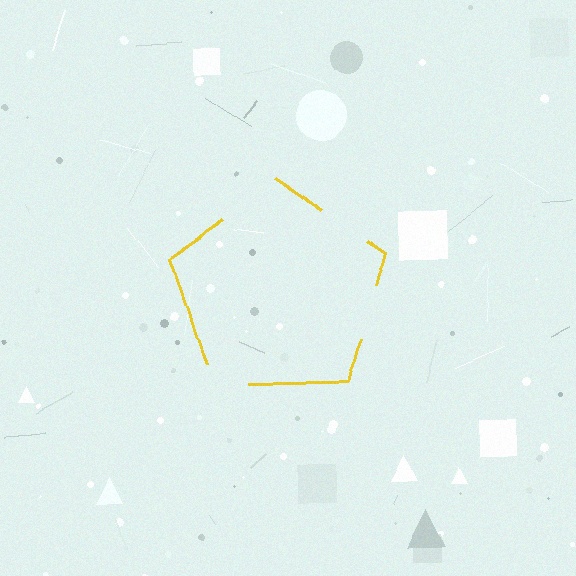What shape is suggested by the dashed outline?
The dashed outline suggests a pentagon.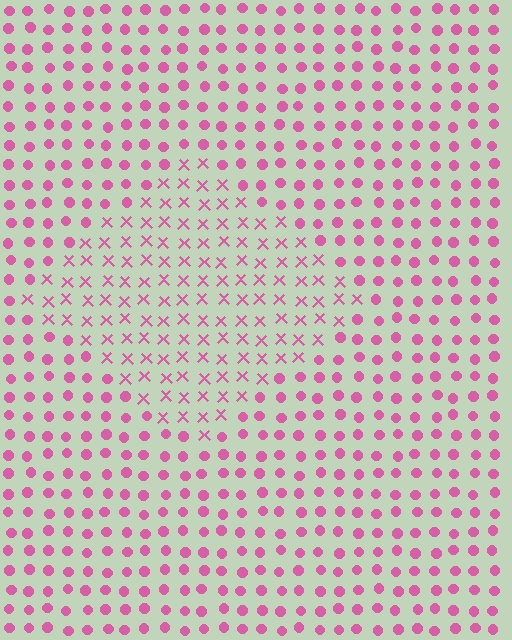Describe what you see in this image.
The image is filled with small pink elements arranged in a uniform grid. A diamond-shaped region contains X marks, while the surrounding area contains circles. The boundary is defined purely by the change in element shape.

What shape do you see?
I see a diamond.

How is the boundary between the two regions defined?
The boundary is defined by a change in element shape: X marks inside vs. circles outside. All elements share the same color and spacing.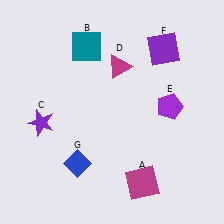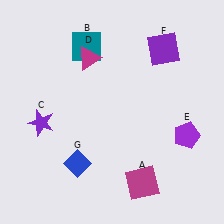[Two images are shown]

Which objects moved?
The objects that moved are: the magenta triangle (D), the purple pentagon (E).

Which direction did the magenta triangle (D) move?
The magenta triangle (D) moved left.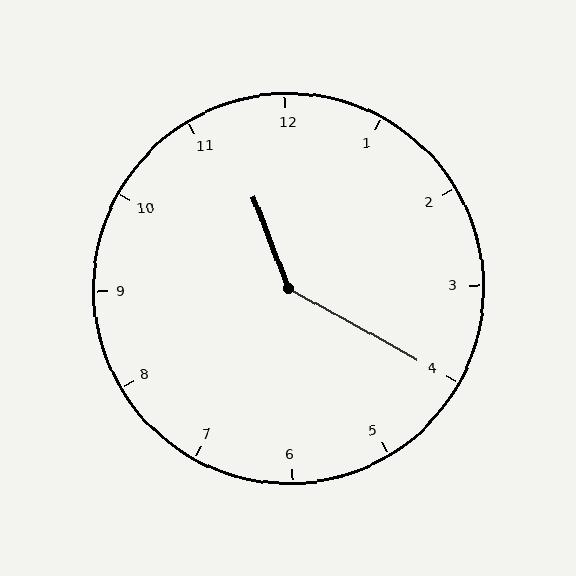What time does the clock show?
11:20.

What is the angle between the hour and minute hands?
Approximately 140 degrees.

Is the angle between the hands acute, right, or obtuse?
It is obtuse.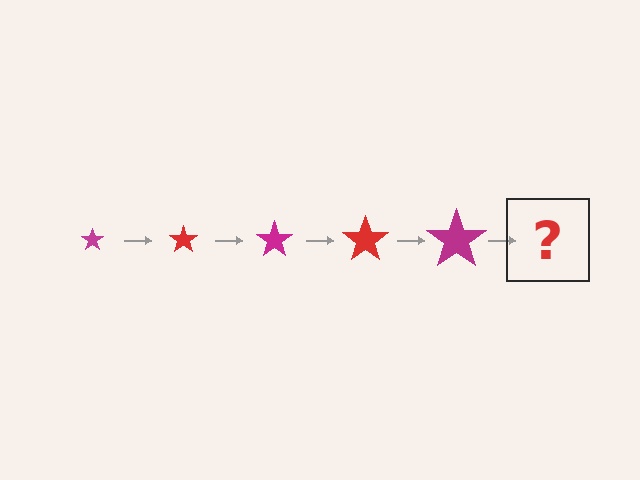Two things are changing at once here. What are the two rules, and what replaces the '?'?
The two rules are that the star grows larger each step and the color cycles through magenta and red. The '?' should be a red star, larger than the previous one.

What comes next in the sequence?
The next element should be a red star, larger than the previous one.